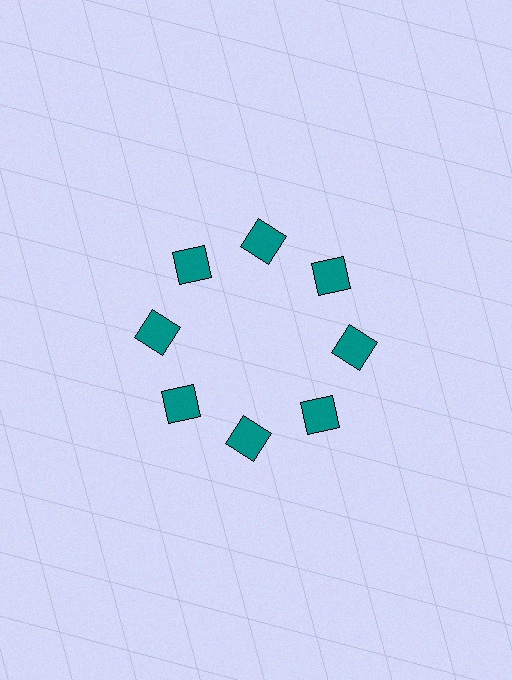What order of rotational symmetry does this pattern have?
This pattern has 8-fold rotational symmetry.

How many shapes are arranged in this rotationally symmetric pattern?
There are 8 shapes, arranged in 8 groups of 1.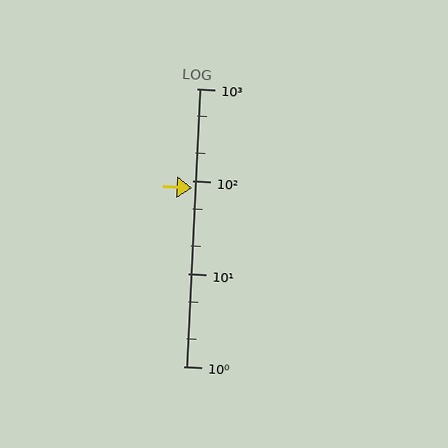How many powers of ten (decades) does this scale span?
The scale spans 3 decades, from 1 to 1000.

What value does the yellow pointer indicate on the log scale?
The pointer indicates approximately 85.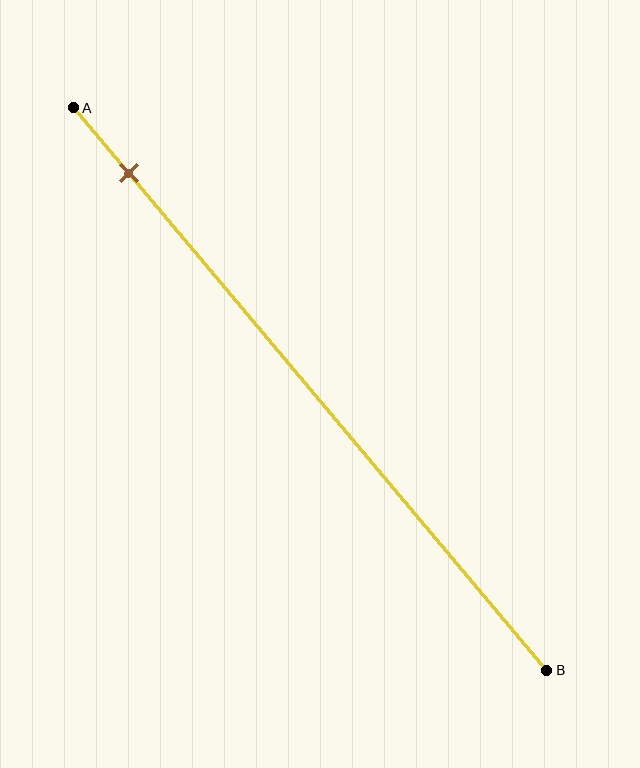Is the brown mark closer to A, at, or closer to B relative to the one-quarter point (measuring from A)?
The brown mark is closer to point A than the one-quarter point of segment AB.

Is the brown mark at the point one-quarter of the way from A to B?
No, the mark is at about 10% from A, not at the 25% one-quarter point.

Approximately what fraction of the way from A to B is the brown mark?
The brown mark is approximately 10% of the way from A to B.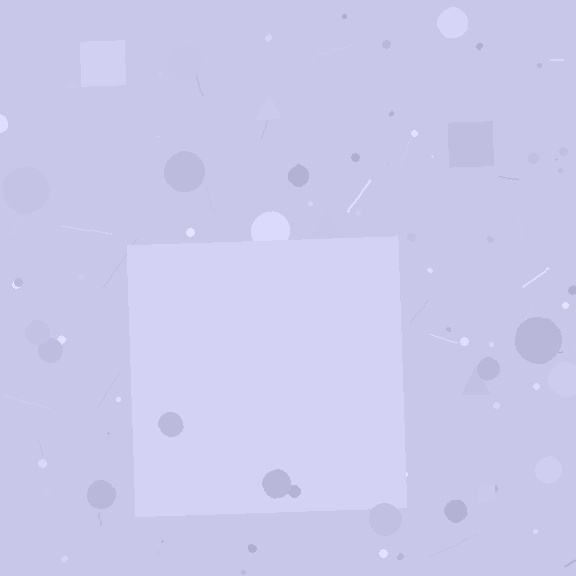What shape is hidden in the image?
A square is hidden in the image.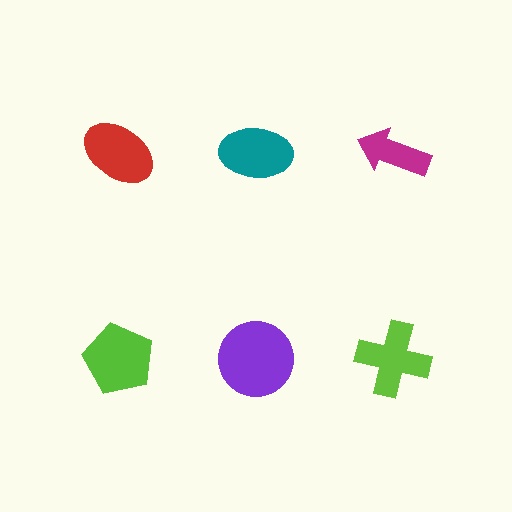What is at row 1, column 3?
A magenta arrow.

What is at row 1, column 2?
A teal ellipse.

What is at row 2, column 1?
A lime pentagon.